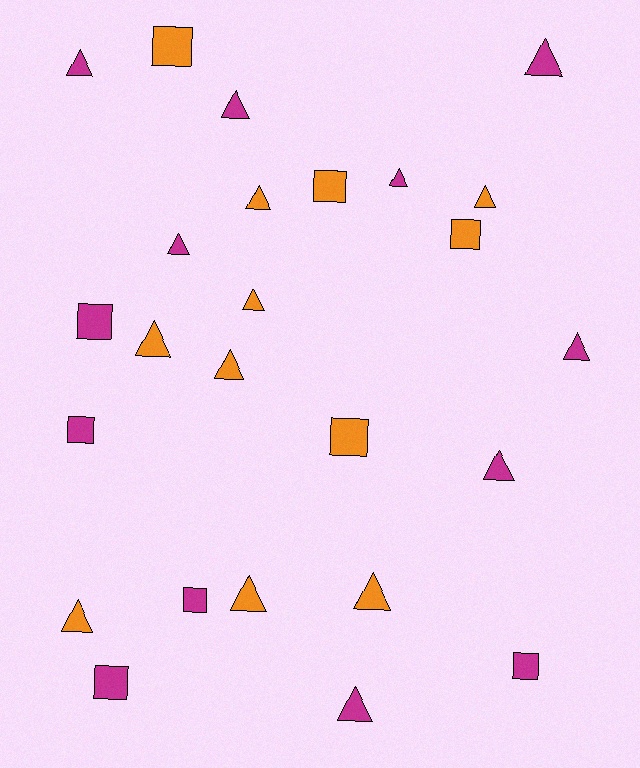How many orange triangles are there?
There are 8 orange triangles.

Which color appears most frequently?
Magenta, with 13 objects.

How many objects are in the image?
There are 25 objects.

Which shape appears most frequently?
Triangle, with 16 objects.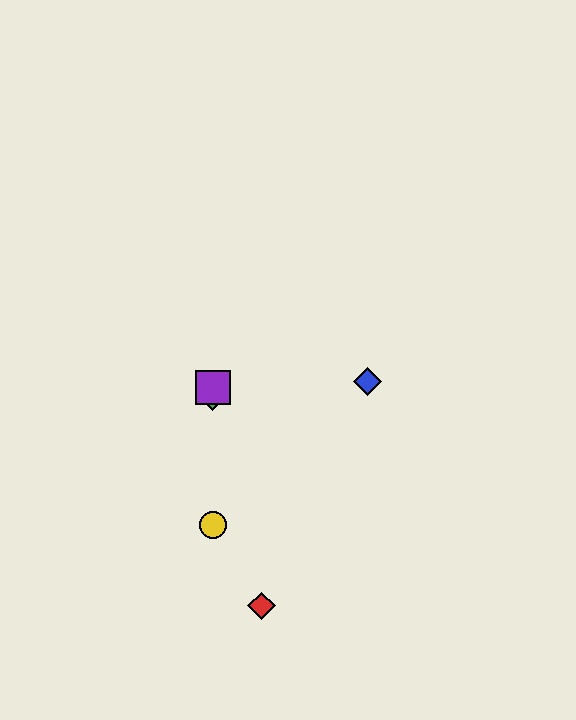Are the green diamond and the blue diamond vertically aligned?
No, the green diamond is at x≈213 and the blue diamond is at x≈368.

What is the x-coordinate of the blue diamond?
The blue diamond is at x≈368.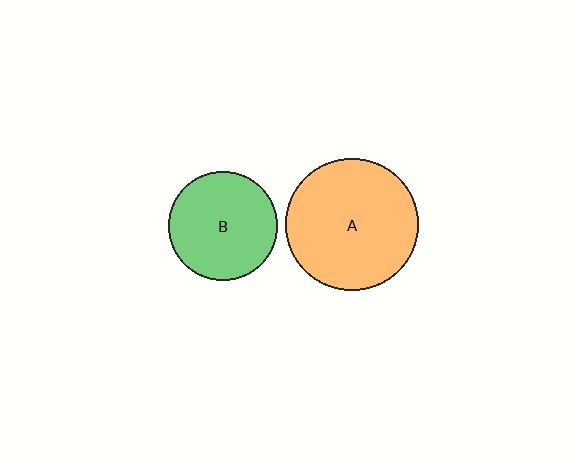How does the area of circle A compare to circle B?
Approximately 1.5 times.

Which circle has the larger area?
Circle A (orange).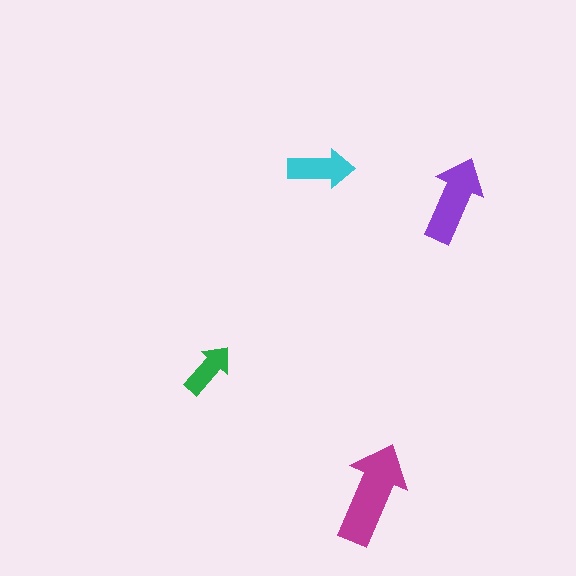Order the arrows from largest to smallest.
the magenta one, the purple one, the cyan one, the green one.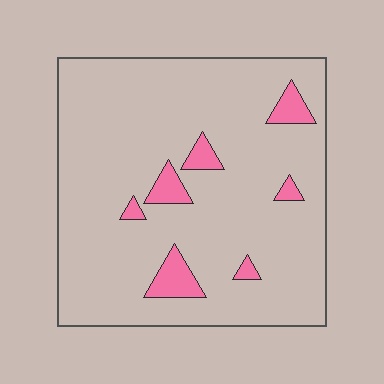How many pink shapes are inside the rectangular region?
7.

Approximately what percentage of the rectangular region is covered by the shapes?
Approximately 10%.